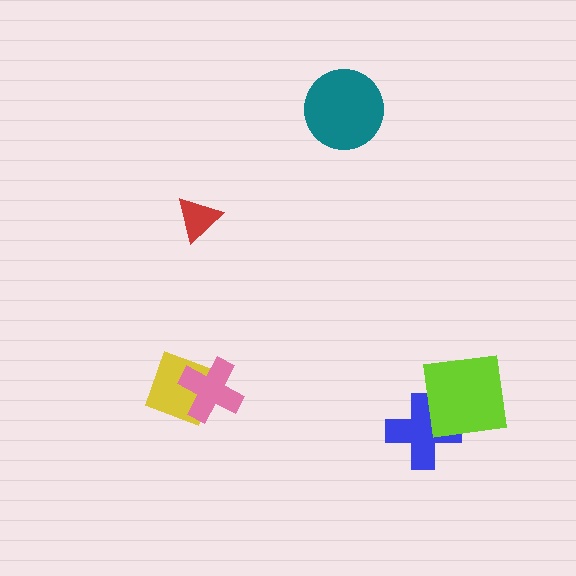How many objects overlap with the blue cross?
1 object overlaps with the blue cross.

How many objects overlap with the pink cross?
1 object overlaps with the pink cross.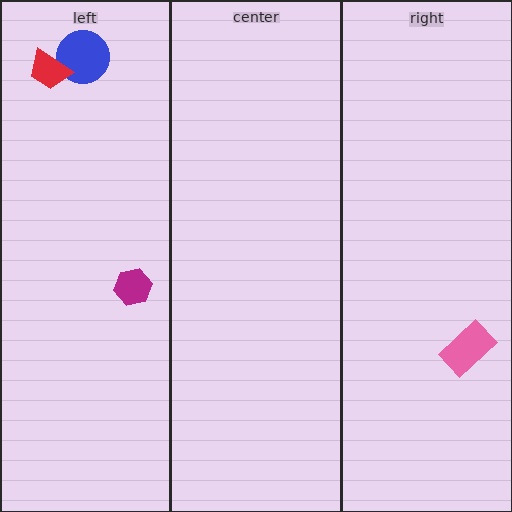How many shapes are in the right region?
1.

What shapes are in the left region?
The magenta hexagon, the blue circle, the red trapezoid.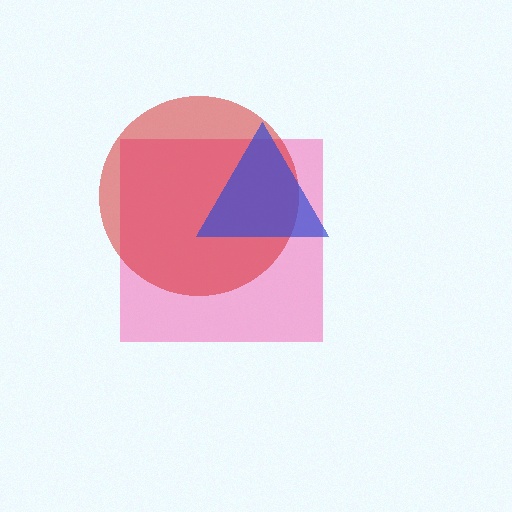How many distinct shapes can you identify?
There are 3 distinct shapes: a pink square, a red circle, a blue triangle.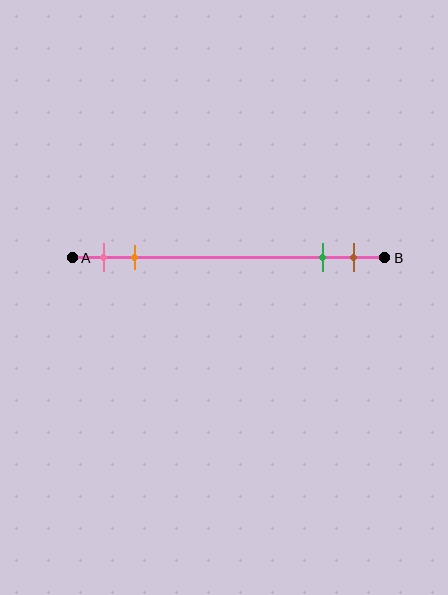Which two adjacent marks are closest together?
The green and brown marks are the closest adjacent pair.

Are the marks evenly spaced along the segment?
No, the marks are not evenly spaced.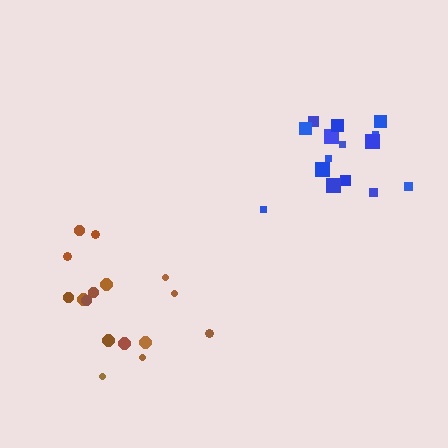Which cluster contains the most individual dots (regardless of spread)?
Brown (16).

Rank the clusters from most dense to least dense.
blue, brown.